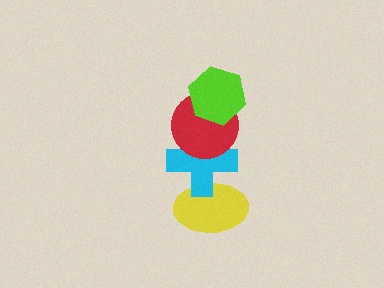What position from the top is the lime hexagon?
The lime hexagon is 1st from the top.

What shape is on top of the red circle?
The lime hexagon is on top of the red circle.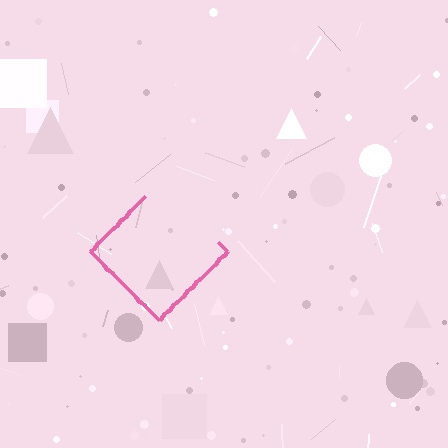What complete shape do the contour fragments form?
The contour fragments form a diamond.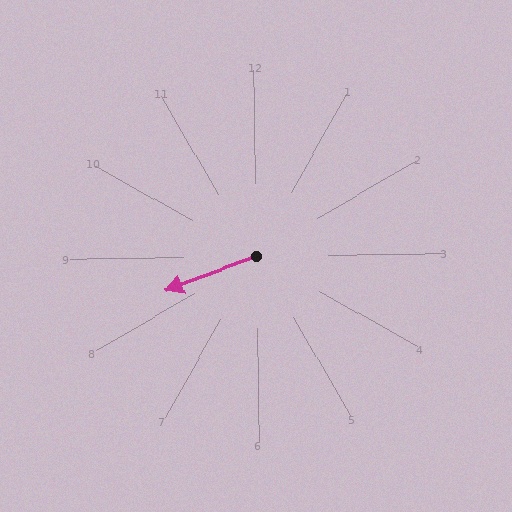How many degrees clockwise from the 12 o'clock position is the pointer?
Approximately 250 degrees.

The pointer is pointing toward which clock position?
Roughly 8 o'clock.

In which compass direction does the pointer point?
West.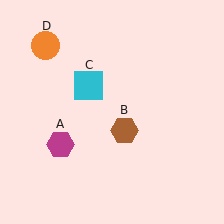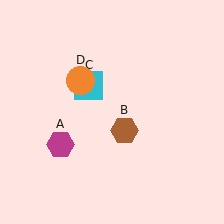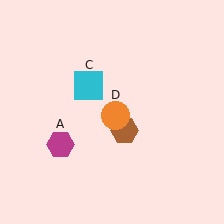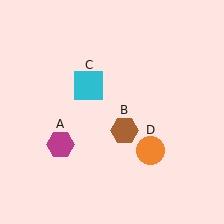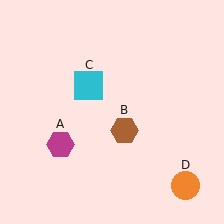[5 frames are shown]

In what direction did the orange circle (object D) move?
The orange circle (object D) moved down and to the right.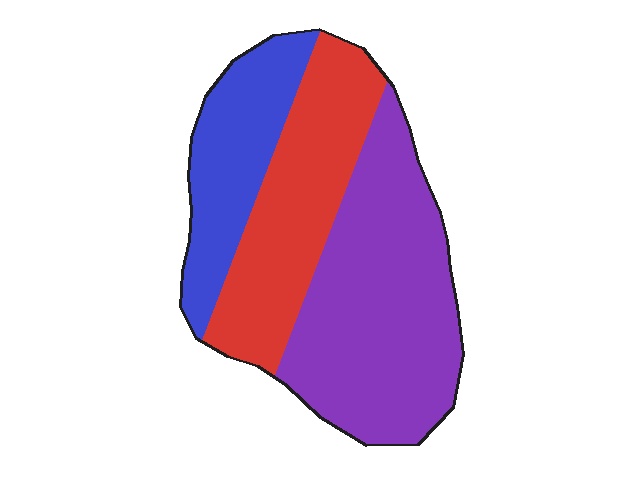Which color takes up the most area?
Purple, at roughly 45%.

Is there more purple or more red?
Purple.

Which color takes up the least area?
Blue, at roughly 20%.